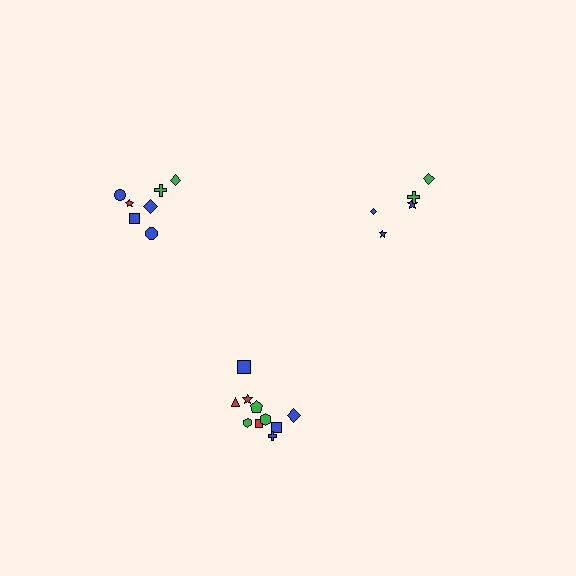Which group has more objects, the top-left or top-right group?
The top-left group.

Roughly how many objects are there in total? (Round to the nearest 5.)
Roughly 20 objects in total.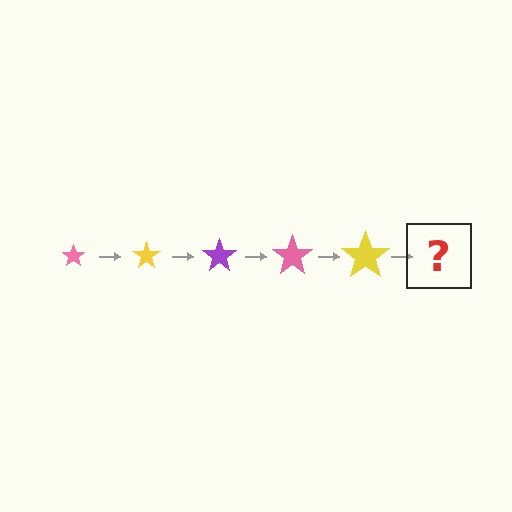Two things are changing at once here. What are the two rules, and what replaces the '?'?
The two rules are that the star grows larger each step and the color cycles through pink, yellow, and purple. The '?' should be a purple star, larger than the previous one.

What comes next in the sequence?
The next element should be a purple star, larger than the previous one.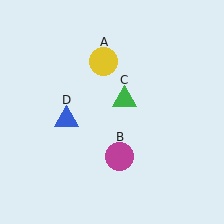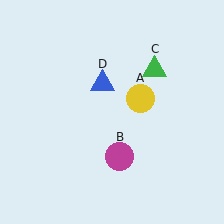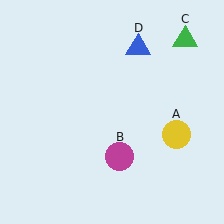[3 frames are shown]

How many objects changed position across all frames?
3 objects changed position: yellow circle (object A), green triangle (object C), blue triangle (object D).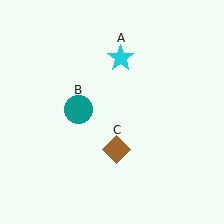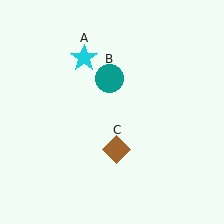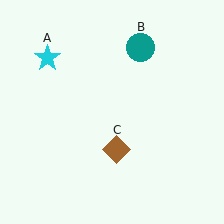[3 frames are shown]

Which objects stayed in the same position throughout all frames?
Brown diamond (object C) remained stationary.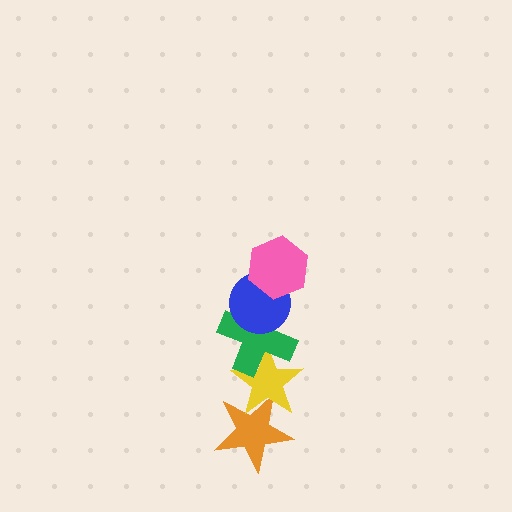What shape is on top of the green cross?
The blue circle is on top of the green cross.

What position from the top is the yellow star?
The yellow star is 4th from the top.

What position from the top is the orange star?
The orange star is 5th from the top.